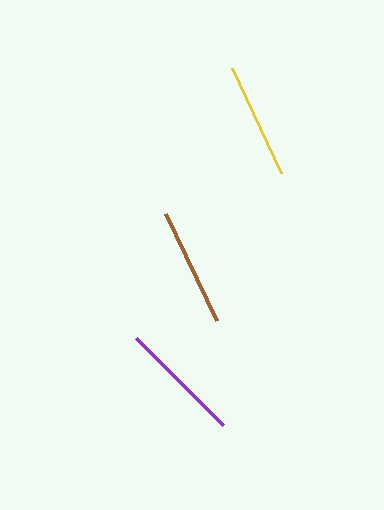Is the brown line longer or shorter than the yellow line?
The brown line is longer than the yellow line.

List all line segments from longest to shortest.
From longest to shortest: purple, brown, yellow.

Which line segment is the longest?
The purple line is the longest at approximately 123 pixels.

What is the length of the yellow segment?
The yellow segment is approximately 117 pixels long.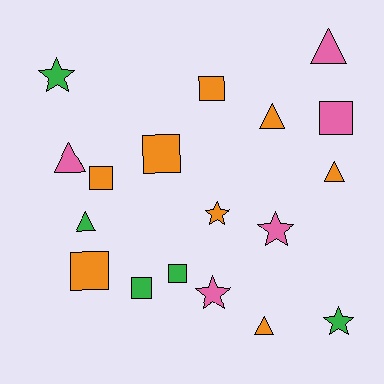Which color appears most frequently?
Orange, with 8 objects.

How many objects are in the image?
There are 18 objects.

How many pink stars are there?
There are 2 pink stars.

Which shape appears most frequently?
Square, with 7 objects.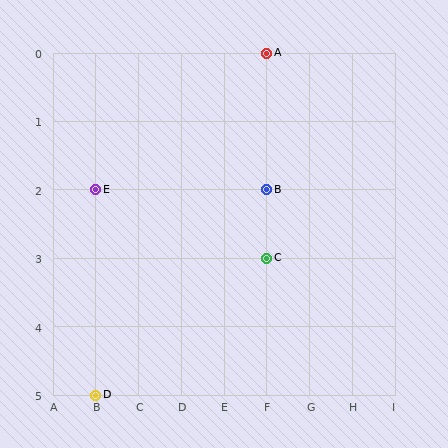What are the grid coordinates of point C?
Point C is at grid coordinates (F, 3).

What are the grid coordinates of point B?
Point B is at grid coordinates (F, 2).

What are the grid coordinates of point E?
Point E is at grid coordinates (B, 2).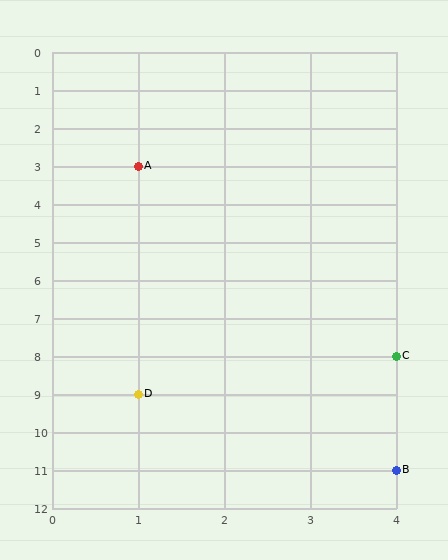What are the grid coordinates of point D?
Point D is at grid coordinates (1, 9).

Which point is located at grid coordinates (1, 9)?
Point D is at (1, 9).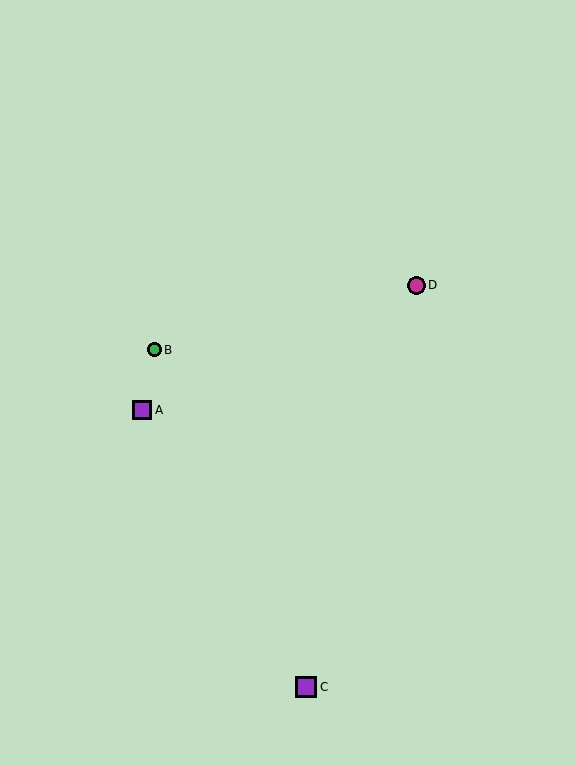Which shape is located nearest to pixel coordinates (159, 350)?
The green circle (labeled B) at (155, 350) is nearest to that location.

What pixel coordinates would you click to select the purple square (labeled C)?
Click at (306, 687) to select the purple square C.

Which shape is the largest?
The purple square (labeled C) is the largest.